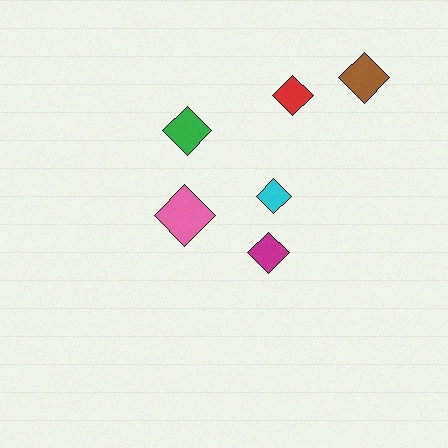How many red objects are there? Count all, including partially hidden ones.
There is 1 red object.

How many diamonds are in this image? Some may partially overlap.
There are 6 diamonds.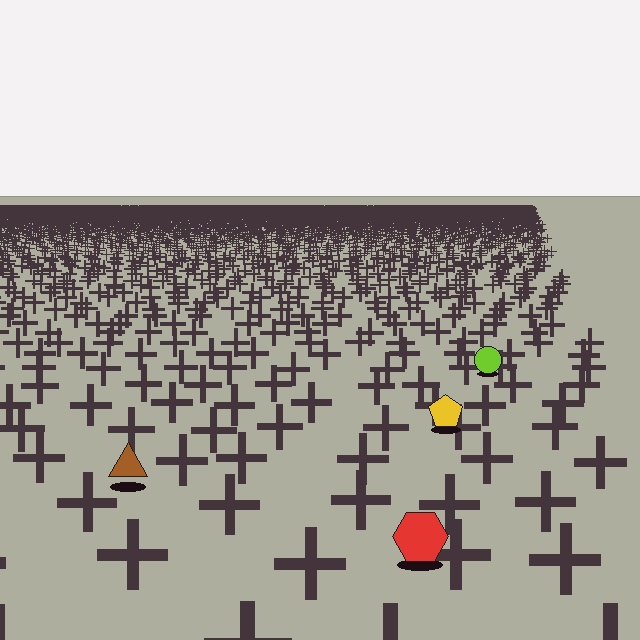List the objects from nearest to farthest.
From nearest to farthest: the red hexagon, the brown triangle, the yellow pentagon, the lime circle.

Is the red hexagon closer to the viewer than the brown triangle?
Yes. The red hexagon is closer — you can tell from the texture gradient: the ground texture is coarser near it.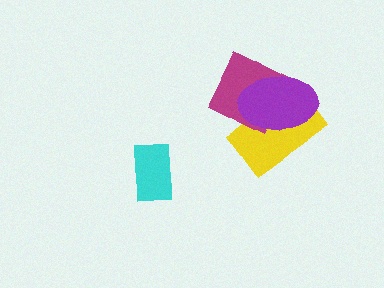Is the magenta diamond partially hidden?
Yes, it is partially covered by another shape.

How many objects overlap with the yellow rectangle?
2 objects overlap with the yellow rectangle.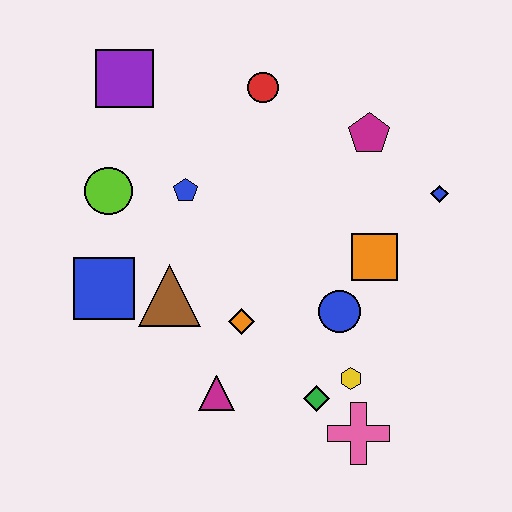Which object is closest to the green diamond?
The yellow hexagon is closest to the green diamond.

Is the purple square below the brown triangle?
No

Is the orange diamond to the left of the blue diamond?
Yes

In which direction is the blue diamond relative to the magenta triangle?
The blue diamond is to the right of the magenta triangle.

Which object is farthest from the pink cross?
The purple square is farthest from the pink cross.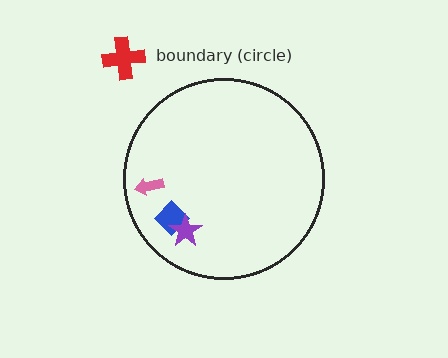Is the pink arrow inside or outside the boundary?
Inside.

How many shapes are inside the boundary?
3 inside, 1 outside.